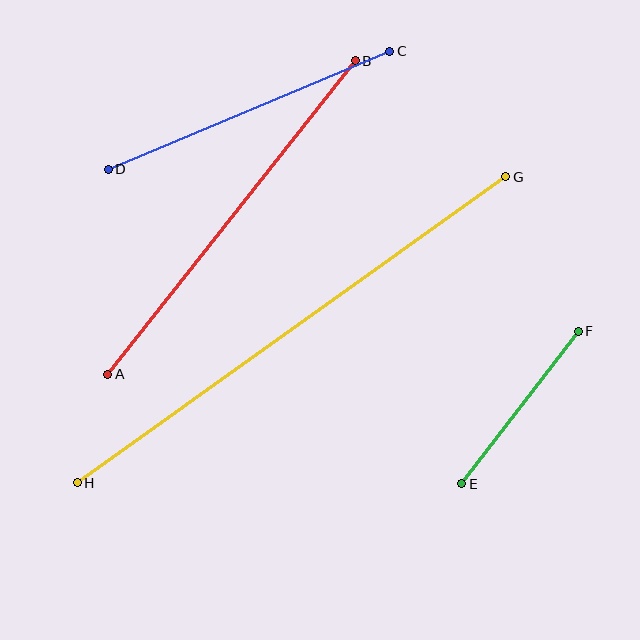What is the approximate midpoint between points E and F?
The midpoint is at approximately (520, 408) pixels.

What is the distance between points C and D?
The distance is approximately 305 pixels.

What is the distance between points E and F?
The distance is approximately 192 pixels.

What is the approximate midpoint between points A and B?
The midpoint is at approximately (232, 217) pixels.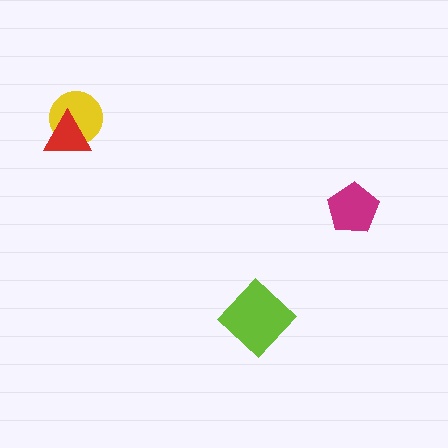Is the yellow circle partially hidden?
Yes, it is partially covered by another shape.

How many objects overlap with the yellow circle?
1 object overlaps with the yellow circle.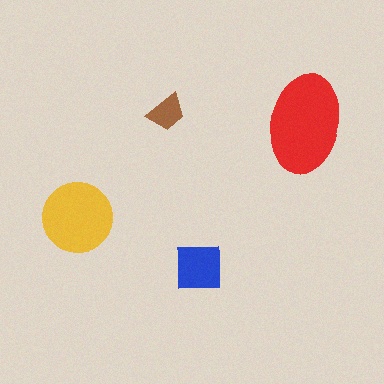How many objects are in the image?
There are 4 objects in the image.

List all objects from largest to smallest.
The red ellipse, the yellow circle, the blue square, the brown trapezoid.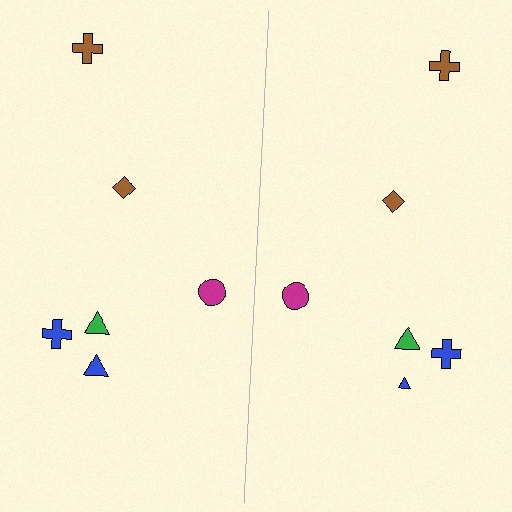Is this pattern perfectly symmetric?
No, the pattern is not perfectly symmetric. The blue triangle on the right side has a different size than its mirror counterpart.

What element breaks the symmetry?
The blue triangle on the right side has a different size than its mirror counterpart.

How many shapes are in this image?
There are 12 shapes in this image.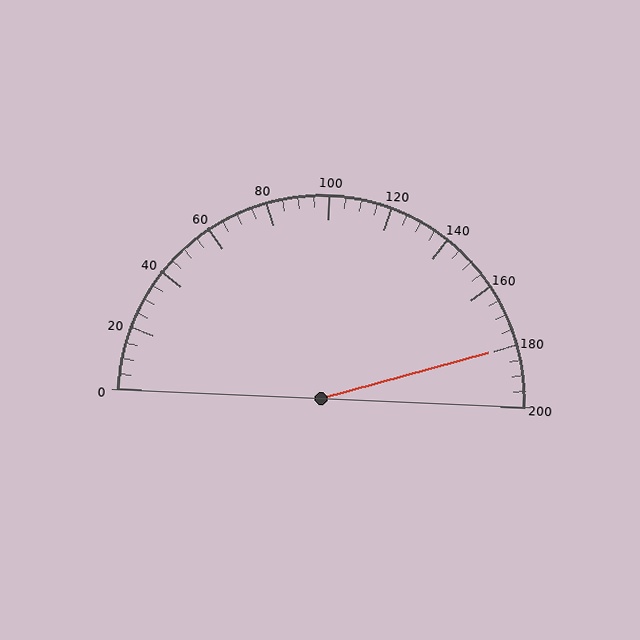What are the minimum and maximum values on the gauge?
The gauge ranges from 0 to 200.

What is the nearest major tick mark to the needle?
The nearest major tick mark is 180.